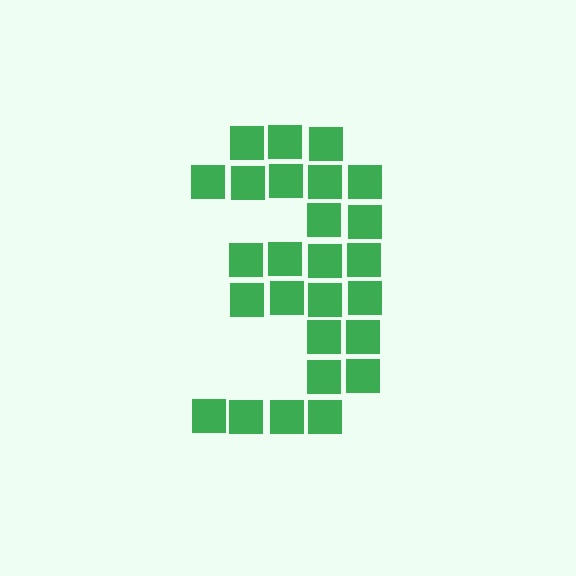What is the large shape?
The large shape is the digit 3.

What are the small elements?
The small elements are squares.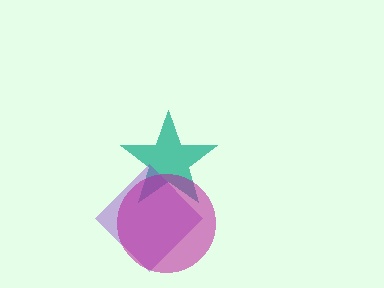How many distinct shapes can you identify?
There are 3 distinct shapes: a teal star, a purple diamond, a magenta circle.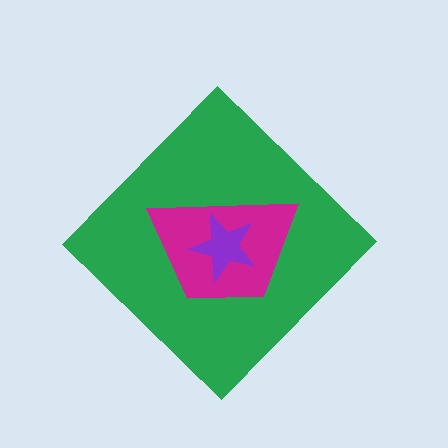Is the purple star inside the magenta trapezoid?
Yes.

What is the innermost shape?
The purple star.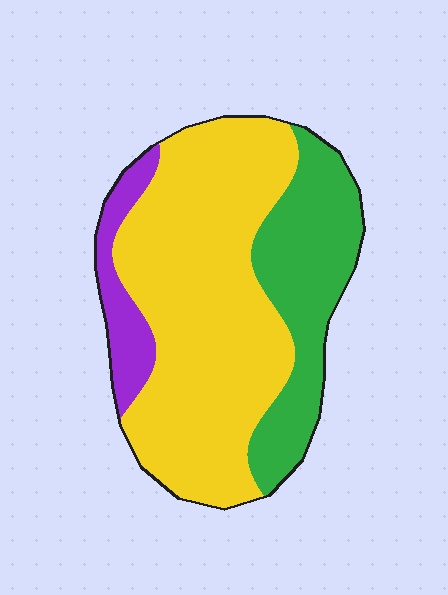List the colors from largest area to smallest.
From largest to smallest: yellow, green, purple.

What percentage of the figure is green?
Green takes up about one quarter (1/4) of the figure.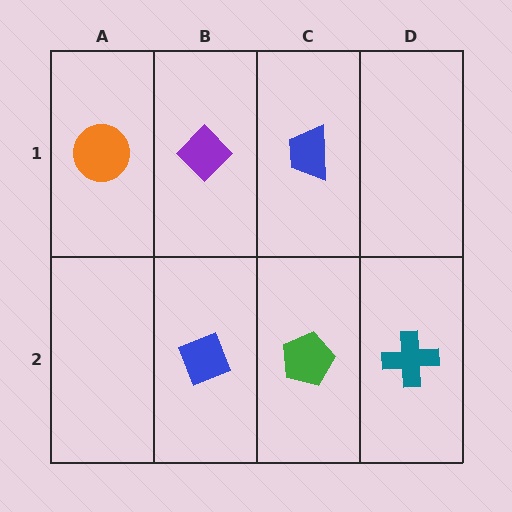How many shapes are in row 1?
3 shapes.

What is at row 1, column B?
A purple diamond.